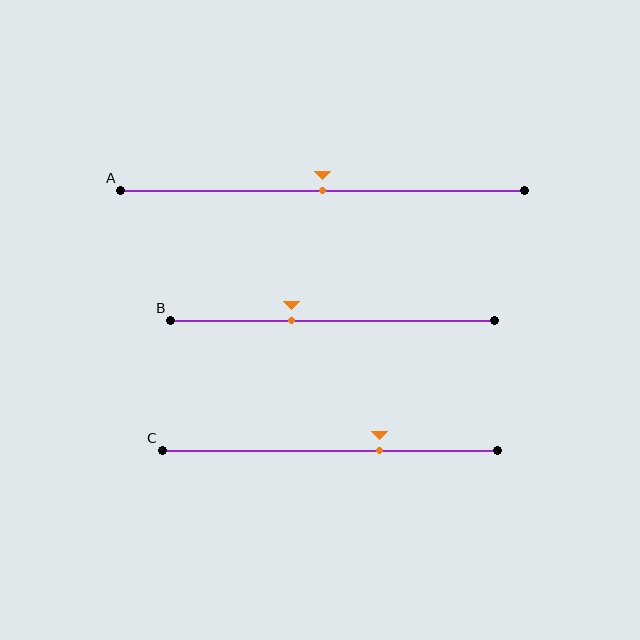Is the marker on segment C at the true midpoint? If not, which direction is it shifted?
No, the marker on segment C is shifted to the right by about 15% of the segment length.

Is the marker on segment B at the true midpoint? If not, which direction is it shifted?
No, the marker on segment B is shifted to the left by about 13% of the segment length.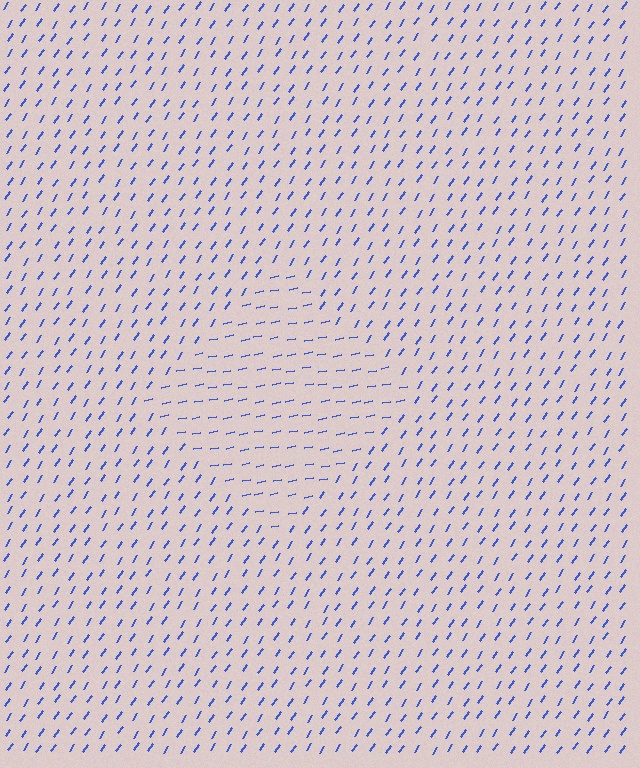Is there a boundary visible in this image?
Yes, there is a texture boundary formed by a change in line orientation.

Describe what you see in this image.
The image is filled with small blue line segments. A diamond region in the image has lines oriented differently from the surrounding lines, creating a visible texture boundary.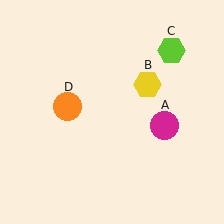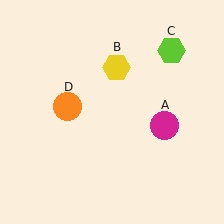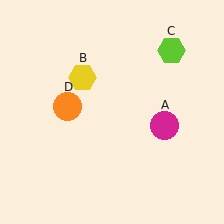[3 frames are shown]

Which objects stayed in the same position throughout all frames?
Magenta circle (object A) and lime hexagon (object C) and orange circle (object D) remained stationary.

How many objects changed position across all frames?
1 object changed position: yellow hexagon (object B).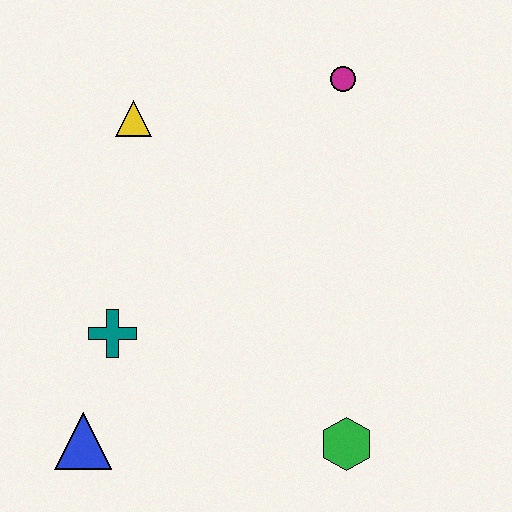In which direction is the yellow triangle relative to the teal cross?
The yellow triangle is above the teal cross.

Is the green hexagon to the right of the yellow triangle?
Yes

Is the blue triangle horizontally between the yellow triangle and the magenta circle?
No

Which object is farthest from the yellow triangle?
The green hexagon is farthest from the yellow triangle.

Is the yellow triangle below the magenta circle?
Yes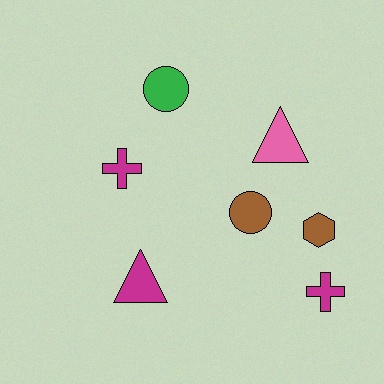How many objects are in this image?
There are 7 objects.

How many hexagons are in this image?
There is 1 hexagon.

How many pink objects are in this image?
There is 1 pink object.